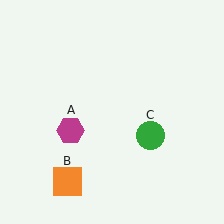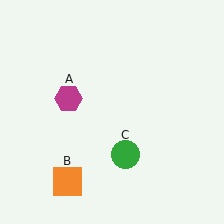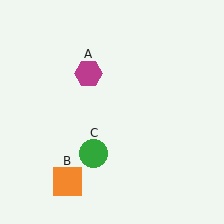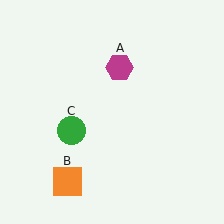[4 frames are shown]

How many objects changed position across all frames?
2 objects changed position: magenta hexagon (object A), green circle (object C).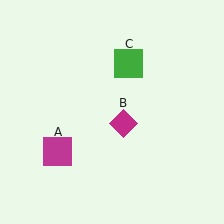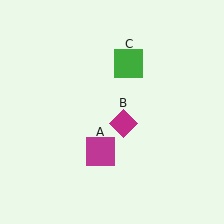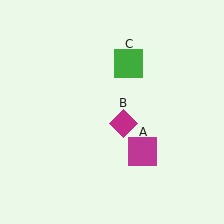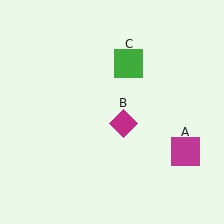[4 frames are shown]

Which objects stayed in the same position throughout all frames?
Magenta diamond (object B) and green square (object C) remained stationary.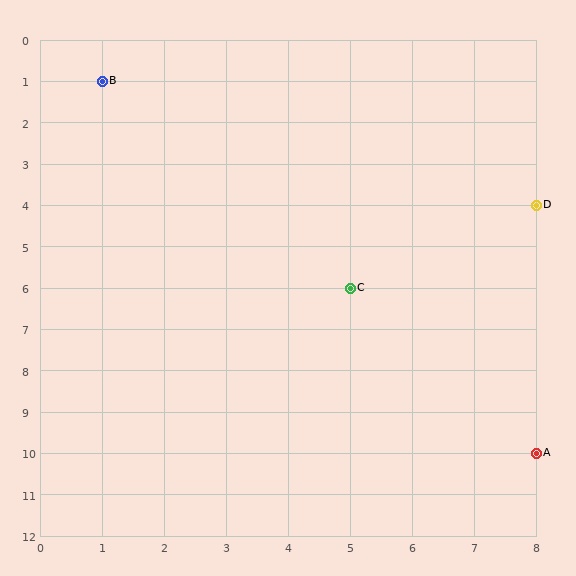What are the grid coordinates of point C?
Point C is at grid coordinates (5, 6).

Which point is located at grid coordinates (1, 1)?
Point B is at (1, 1).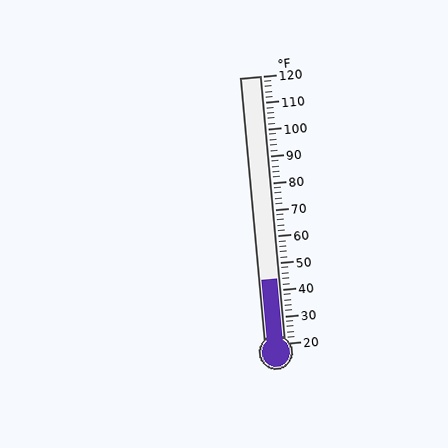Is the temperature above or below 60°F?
The temperature is below 60°F.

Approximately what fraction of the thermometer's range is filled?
The thermometer is filled to approximately 25% of its range.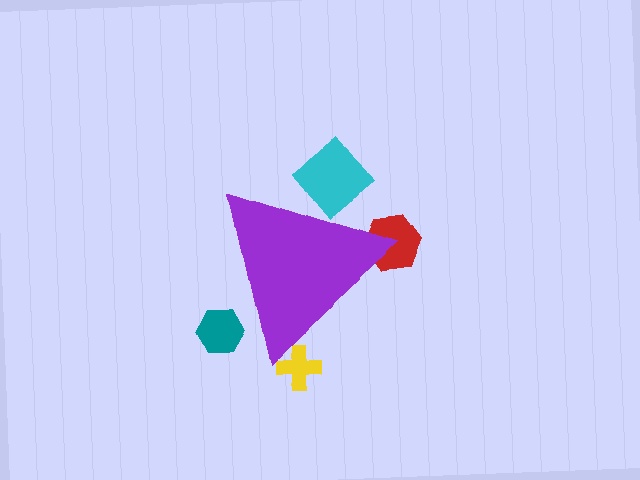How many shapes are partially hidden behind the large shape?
4 shapes are partially hidden.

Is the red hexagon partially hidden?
Yes, the red hexagon is partially hidden behind the purple triangle.